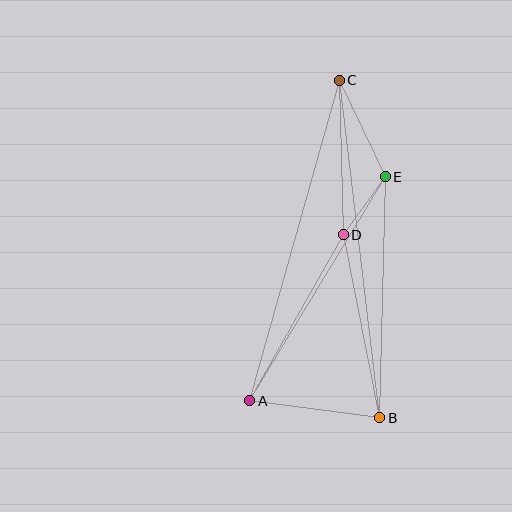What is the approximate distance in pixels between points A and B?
The distance between A and B is approximately 131 pixels.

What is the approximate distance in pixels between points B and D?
The distance between B and D is approximately 187 pixels.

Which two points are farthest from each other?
Points B and C are farthest from each other.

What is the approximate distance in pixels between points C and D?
The distance between C and D is approximately 154 pixels.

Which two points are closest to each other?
Points D and E are closest to each other.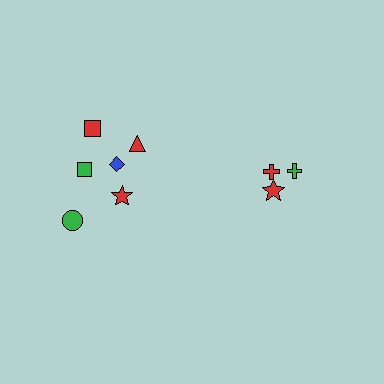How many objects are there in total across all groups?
There are 9 objects.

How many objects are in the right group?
There are 3 objects.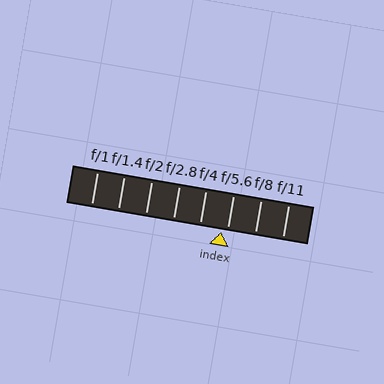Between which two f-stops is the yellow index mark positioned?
The index mark is between f/4 and f/5.6.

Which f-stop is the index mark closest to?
The index mark is closest to f/5.6.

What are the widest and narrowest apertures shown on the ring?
The widest aperture shown is f/1 and the narrowest is f/11.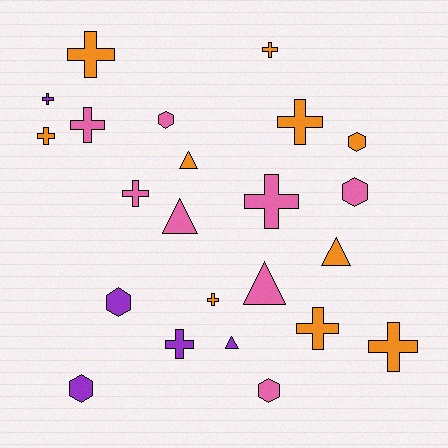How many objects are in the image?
There are 23 objects.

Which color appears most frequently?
Orange, with 10 objects.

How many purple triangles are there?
There is 1 purple triangle.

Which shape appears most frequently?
Cross, with 12 objects.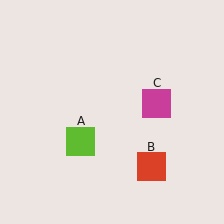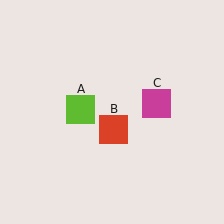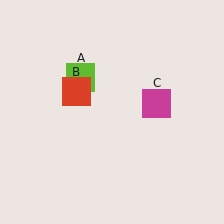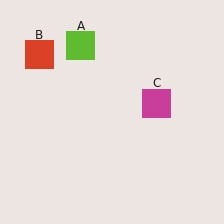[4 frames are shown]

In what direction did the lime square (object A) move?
The lime square (object A) moved up.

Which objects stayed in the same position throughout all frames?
Magenta square (object C) remained stationary.